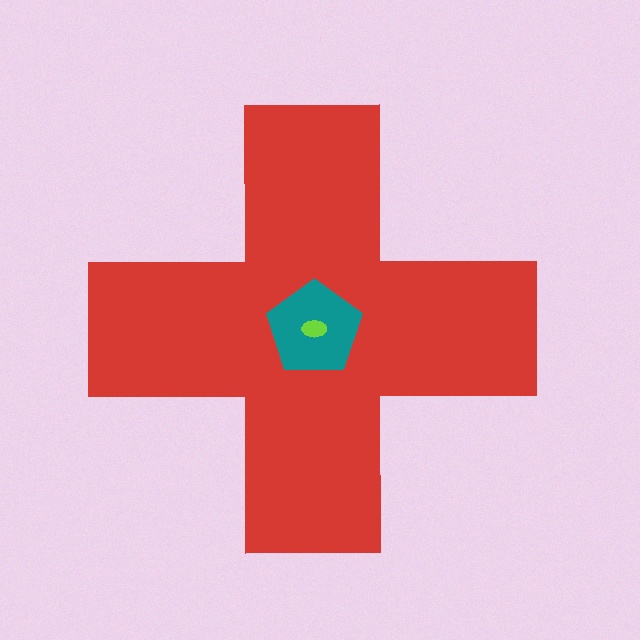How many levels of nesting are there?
3.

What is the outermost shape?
The red cross.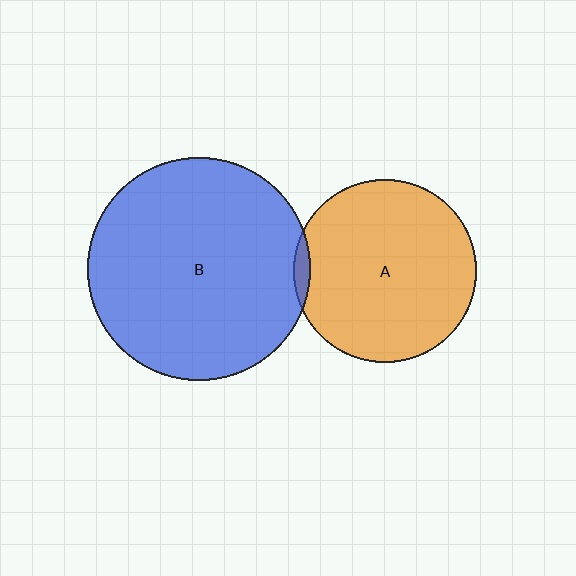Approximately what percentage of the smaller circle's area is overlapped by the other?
Approximately 5%.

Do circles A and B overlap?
Yes.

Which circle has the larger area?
Circle B (blue).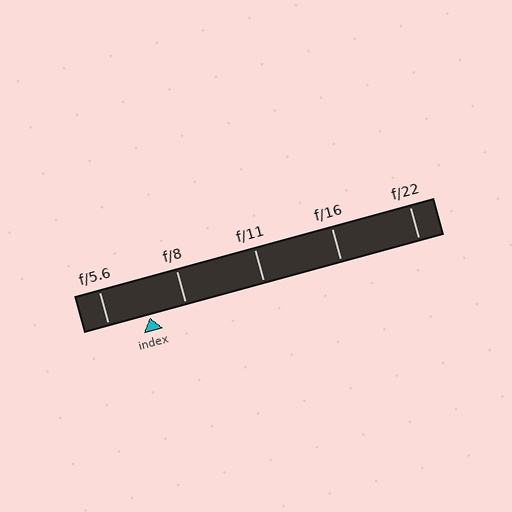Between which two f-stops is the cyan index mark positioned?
The index mark is between f/5.6 and f/8.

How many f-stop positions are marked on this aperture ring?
There are 5 f-stop positions marked.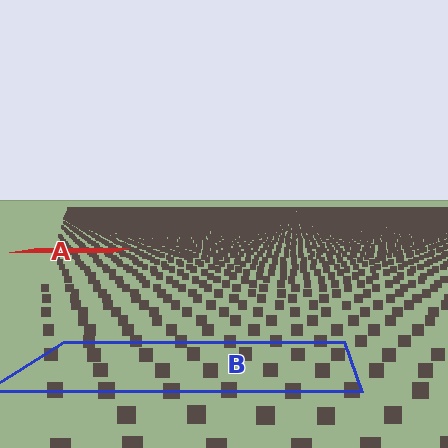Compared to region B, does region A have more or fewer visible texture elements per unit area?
Region A has more texture elements per unit area — they are packed more densely because it is farther away.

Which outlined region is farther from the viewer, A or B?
Region A is farther from the viewer — the texture elements inside it appear smaller and more densely packed.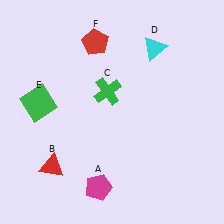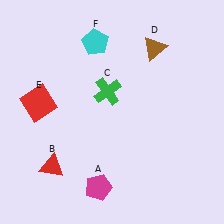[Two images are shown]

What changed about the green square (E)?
In Image 1, E is green. In Image 2, it changed to red.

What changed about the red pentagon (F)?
In Image 1, F is red. In Image 2, it changed to cyan.